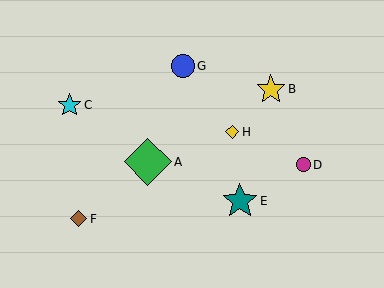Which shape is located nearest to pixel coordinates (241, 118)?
The yellow diamond (labeled H) at (232, 132) is nearest to that location.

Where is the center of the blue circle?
The center of the blue circle is at (183, 66).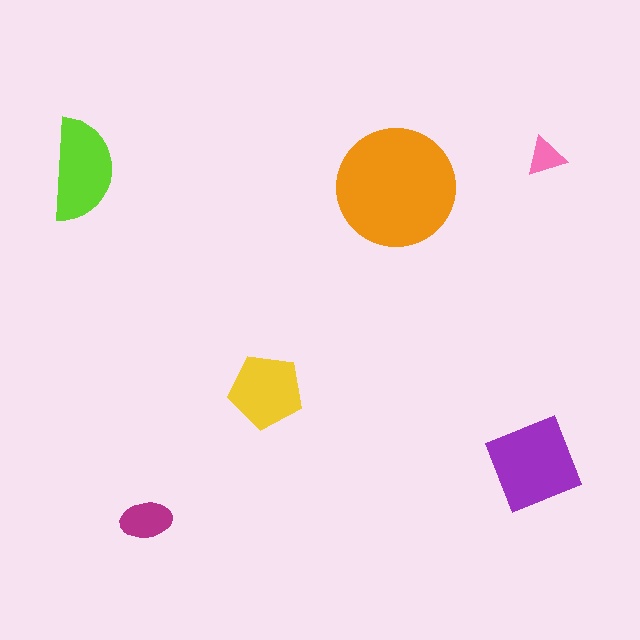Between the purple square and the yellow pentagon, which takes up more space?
The purple square.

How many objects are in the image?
There are 6 objects in the image.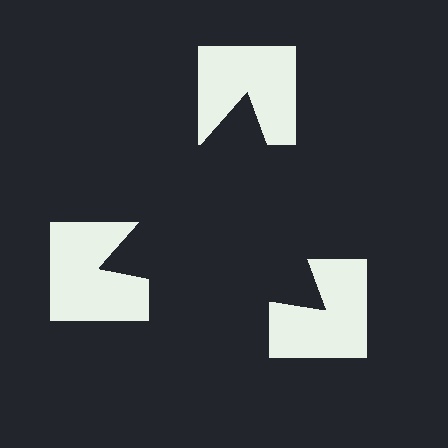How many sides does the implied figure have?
3 sides.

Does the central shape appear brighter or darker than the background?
It typically appears slightly darker than the background, even though no actual brightness change is drawn.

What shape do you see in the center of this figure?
An illusory triangle — its edges are inferred from the aligned wedge cuts in the notched squares, not physically drawn.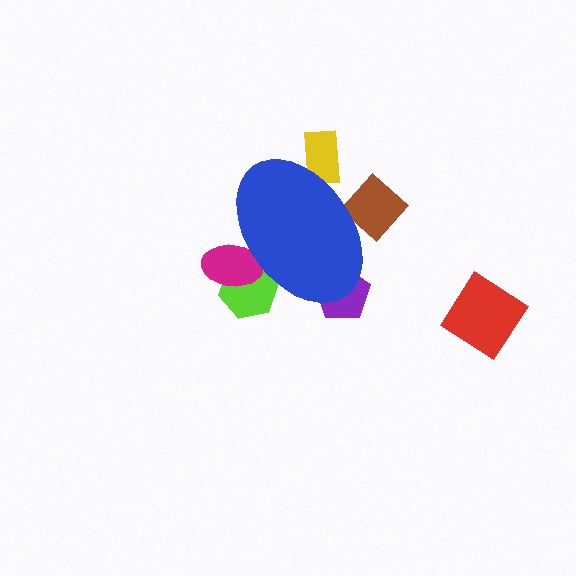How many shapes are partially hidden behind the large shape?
5 shapes are partially hidden.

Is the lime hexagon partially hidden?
Yes, the lime hexagon is partially hidden behind the blue ellipse.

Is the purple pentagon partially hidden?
Yes, the purple pentagon is partially hidden behind the blue ellipse.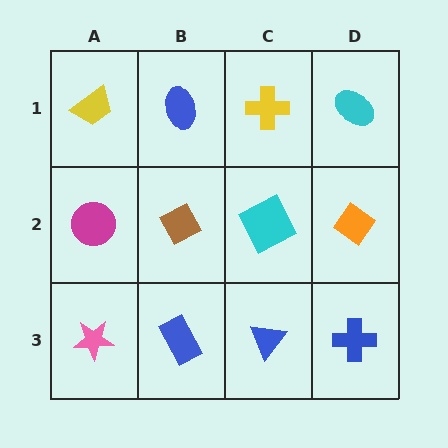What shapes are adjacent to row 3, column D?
An orange diamond (row 2, column D), a blue triangle (row 3, column C).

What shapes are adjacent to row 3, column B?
A brown diamond (row 2, column B), a pink star (row 3, column A), a blue triangle (row 3, column C).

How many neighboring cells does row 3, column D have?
2.